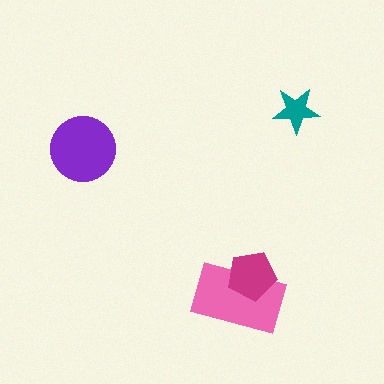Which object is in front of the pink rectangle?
The magenta pentagon is in front of the pink rectangle.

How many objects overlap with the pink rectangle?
1 object overlaps with the pink rectangle.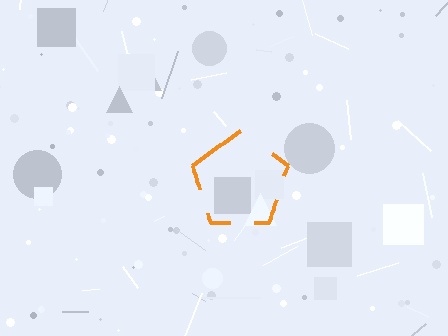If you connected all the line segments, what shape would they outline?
They would outline a pentagon.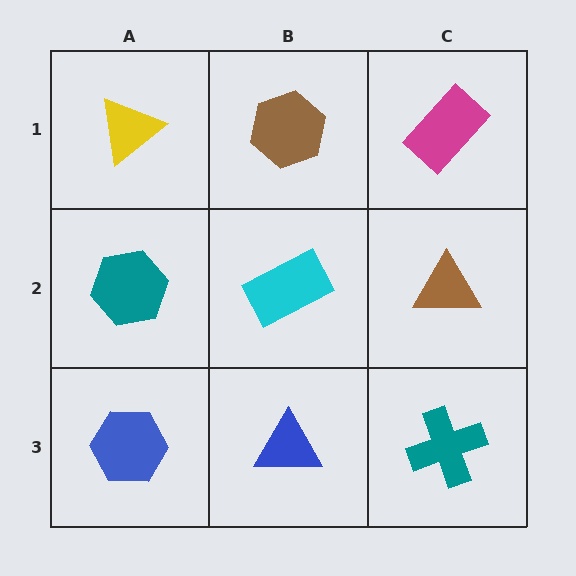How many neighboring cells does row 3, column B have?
3.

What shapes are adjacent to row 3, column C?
A brown triangle (row 2, column C), a blue triangle (row 3, column B).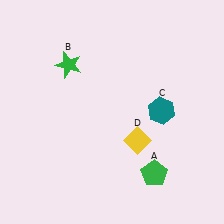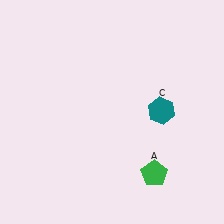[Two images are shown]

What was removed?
The green star (B), the yellow diamond (D) were removed in Image 2.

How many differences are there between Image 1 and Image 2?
There are 2 differences between the two images.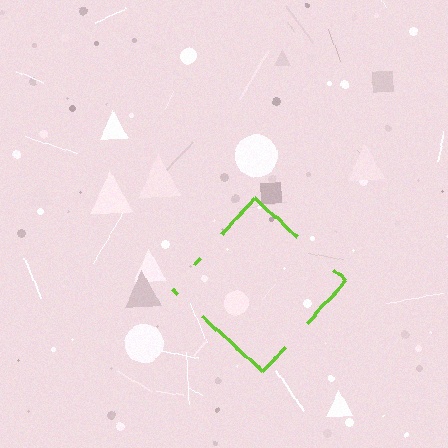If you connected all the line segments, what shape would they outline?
They would outline a diamond.